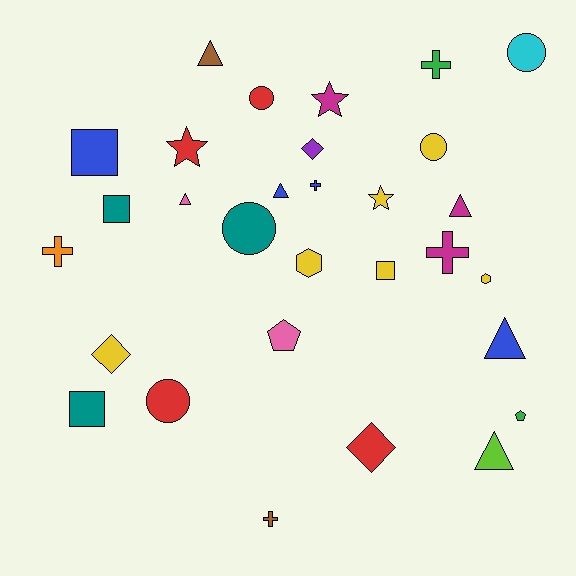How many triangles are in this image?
There are 6 triangles.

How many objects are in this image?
There are 30 objects.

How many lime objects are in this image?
There is 1 lime object.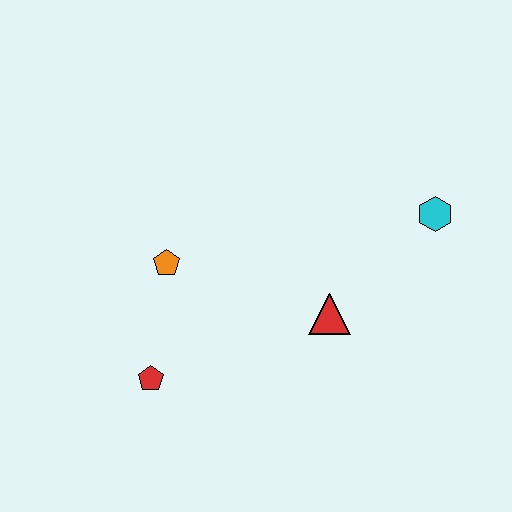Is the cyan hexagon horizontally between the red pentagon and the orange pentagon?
No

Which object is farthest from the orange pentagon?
The cyan hexagon is farthest from the orange pentagon.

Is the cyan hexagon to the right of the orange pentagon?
Yes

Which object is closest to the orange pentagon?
The red pentagon is closest to the orange pentagon.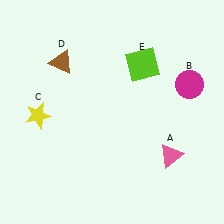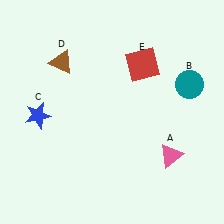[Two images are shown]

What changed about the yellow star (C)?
In Image 1, C is yellow. In Image 2, it changed to blue.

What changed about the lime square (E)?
In Image 1, E is lime. In Image 2, it changed to red.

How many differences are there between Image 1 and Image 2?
There are 3 differences between the two images.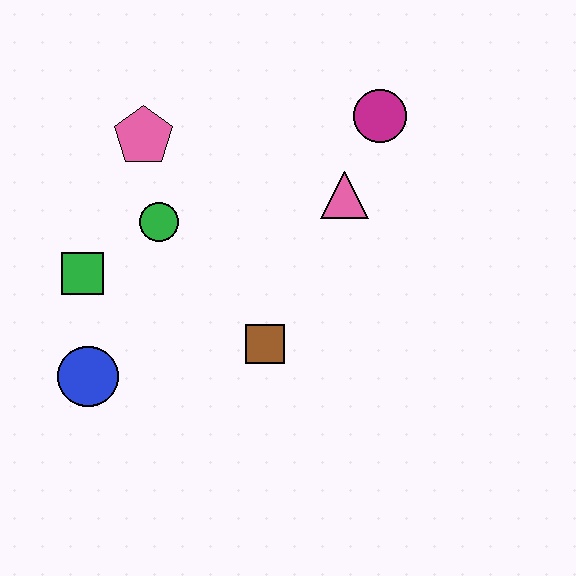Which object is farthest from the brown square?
The magenta circle is farthest from the brown square.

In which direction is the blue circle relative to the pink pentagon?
The blue circle is below the pink pentagon.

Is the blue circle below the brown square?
Yes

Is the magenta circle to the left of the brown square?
No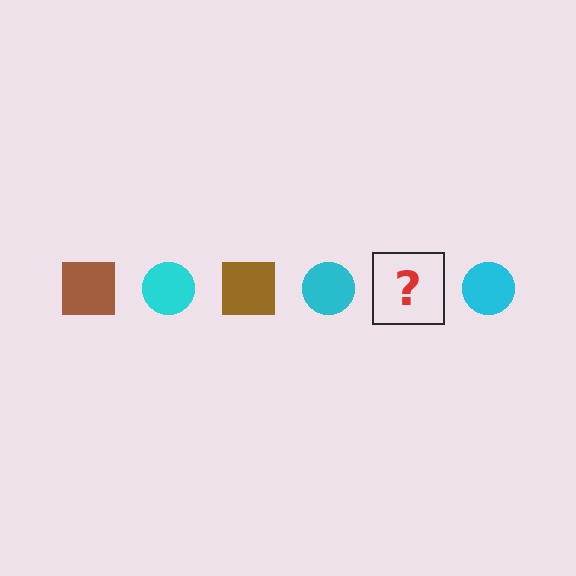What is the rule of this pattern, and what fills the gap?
The rule is that the pattern alternates between brown square and cyan circle. The gap should be filled with a brown square.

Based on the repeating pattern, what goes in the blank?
The blank should be a brown square.